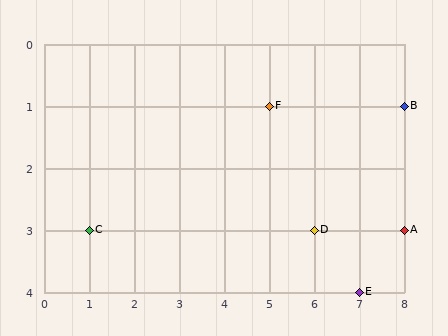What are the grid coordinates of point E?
Point E is at grid coordinates (7, 4).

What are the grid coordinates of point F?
Point F is at grid coordinates (5, 1).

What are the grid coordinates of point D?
Point D is at grid coordinates (6, 3).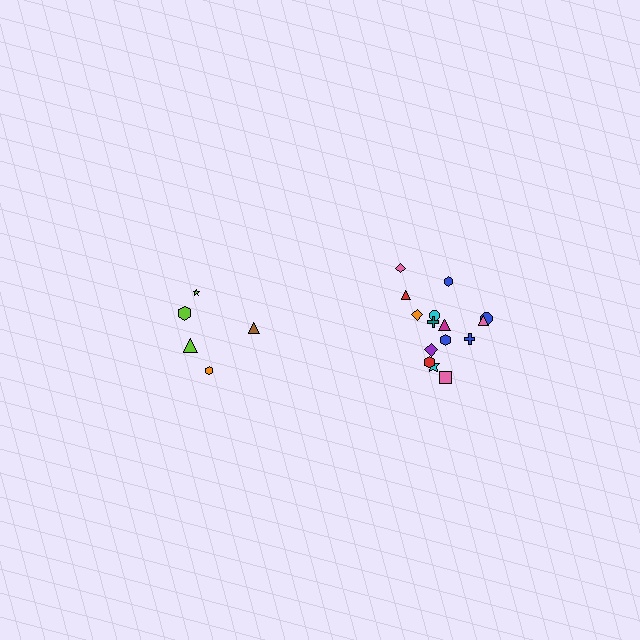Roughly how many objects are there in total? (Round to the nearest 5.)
Roughly 20 objects in total.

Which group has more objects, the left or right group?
The right group.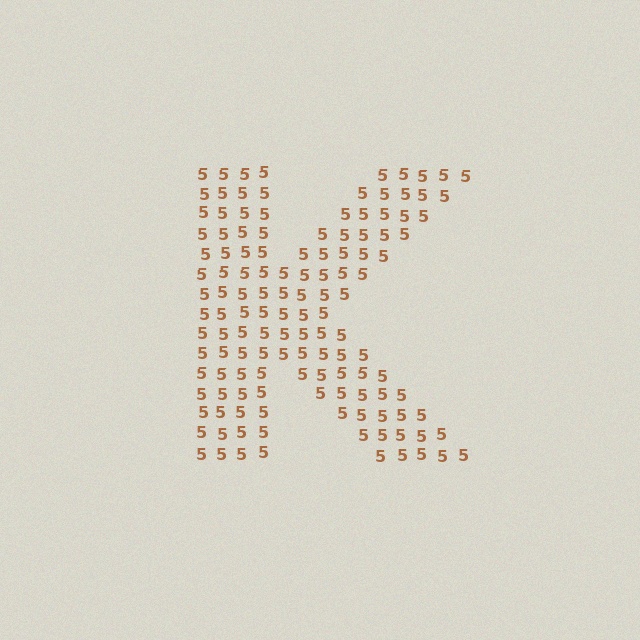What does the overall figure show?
The overall figure shows the letter K.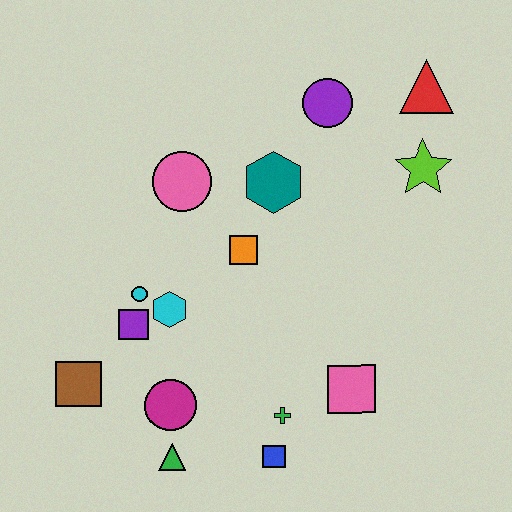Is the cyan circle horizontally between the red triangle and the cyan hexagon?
No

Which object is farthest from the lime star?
The brown square is farthest from the lime star.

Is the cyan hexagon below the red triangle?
Yes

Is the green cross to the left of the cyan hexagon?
No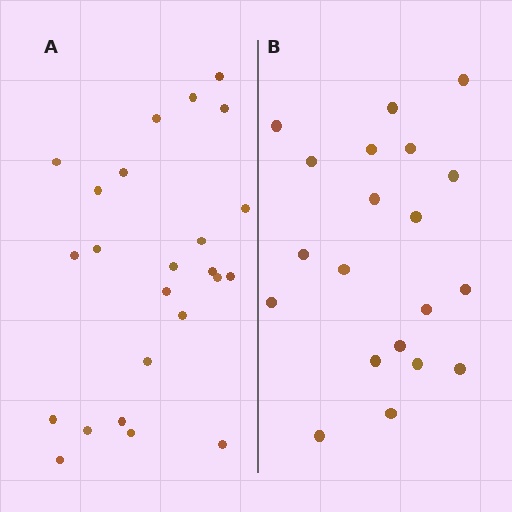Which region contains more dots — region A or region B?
Region A (the left region) has more dots.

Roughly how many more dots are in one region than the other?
Region A has about 4 more dots than region B.